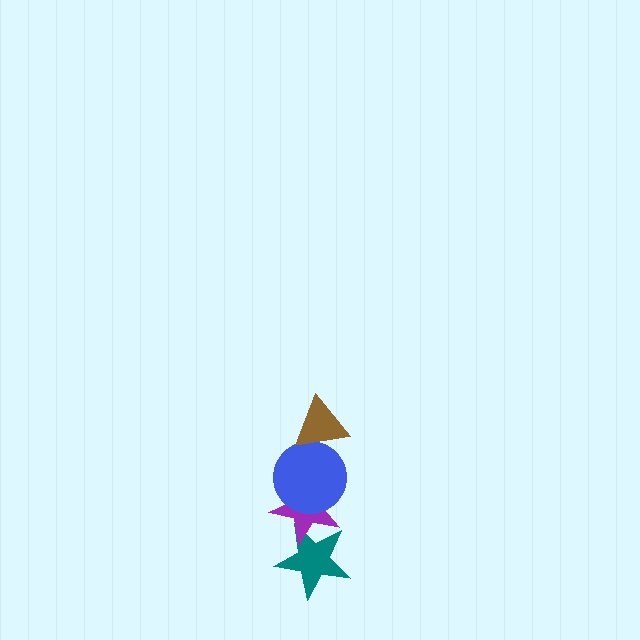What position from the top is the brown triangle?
The brown triangle is 1st from the top.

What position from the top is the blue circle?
The blue circle is 2nd from the top.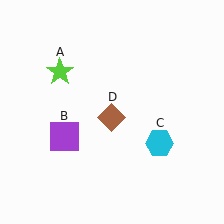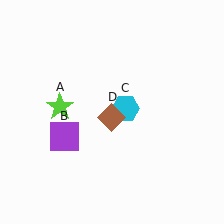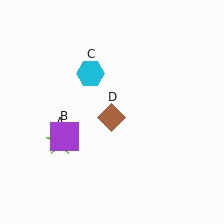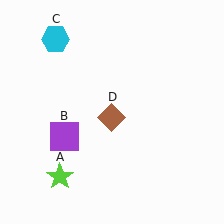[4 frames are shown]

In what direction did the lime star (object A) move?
The lime star (object A) moved down.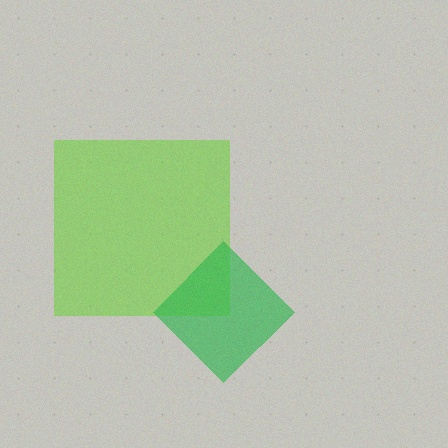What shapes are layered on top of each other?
The layered shapes are: a lime square, a green diamond.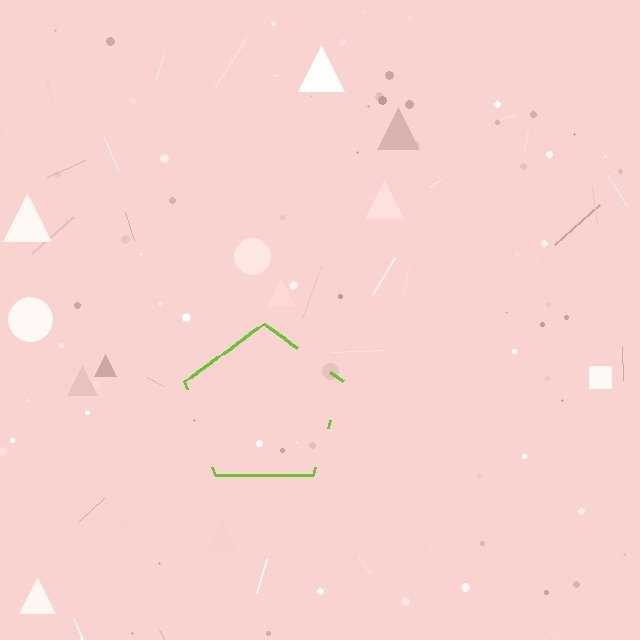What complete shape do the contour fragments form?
The contour fragments form a pentagon.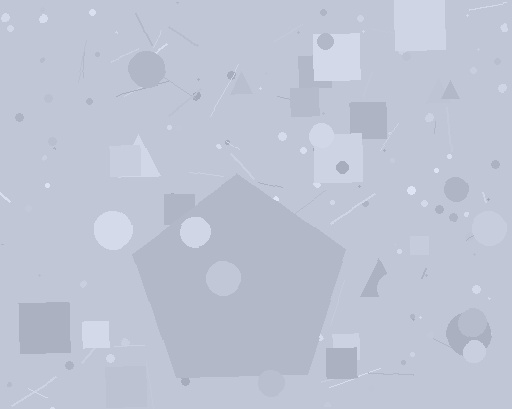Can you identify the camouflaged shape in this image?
The camouflaged shape is a pentagon.